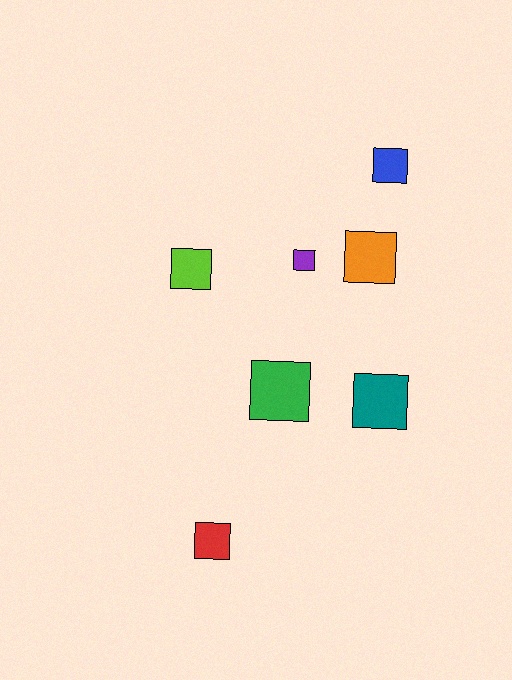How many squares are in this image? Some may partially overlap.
There are 7 squares.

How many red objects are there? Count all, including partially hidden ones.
There is 1 red object.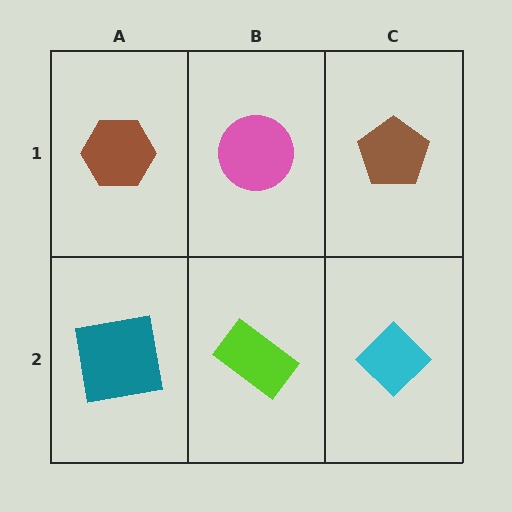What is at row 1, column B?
A pink circle.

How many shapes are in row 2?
3 shapes.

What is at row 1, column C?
A brown pentagon.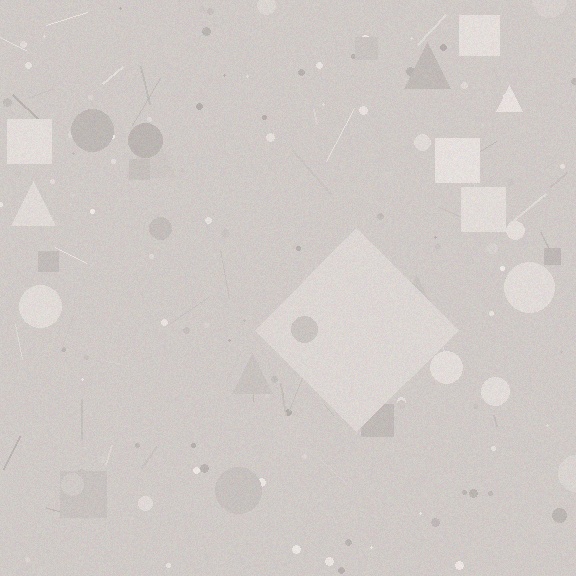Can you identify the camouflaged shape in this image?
The camouflaged shape is a diamond.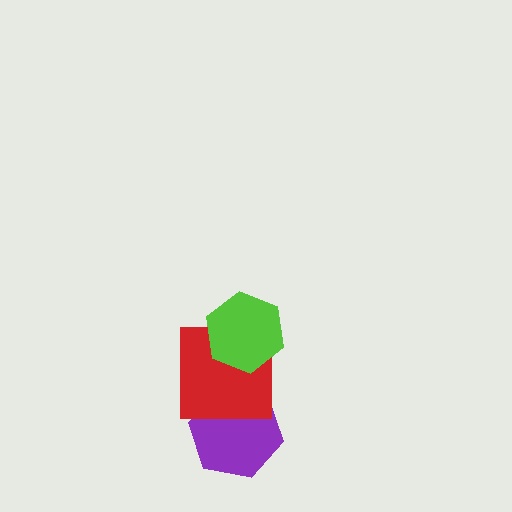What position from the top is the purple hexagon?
The purple hexagon is 3rd from the top.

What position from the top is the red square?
The red square is 2nd from the top.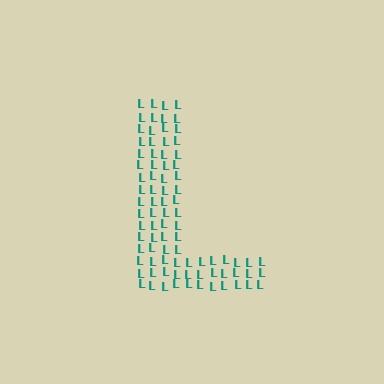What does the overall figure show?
The overall figure shows the letter L.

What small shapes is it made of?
It is made of small letter L's.